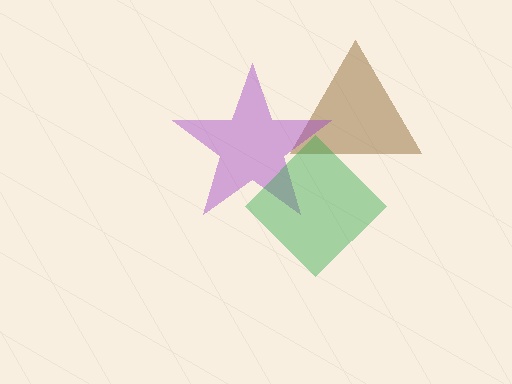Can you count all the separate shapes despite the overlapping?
Yes, there are 3 separate shapes.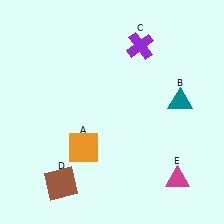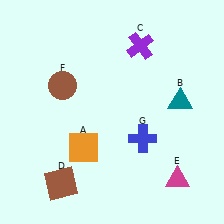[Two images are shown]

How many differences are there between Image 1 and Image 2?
There are 2 differences between the two images.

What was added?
A brown circle (F), a blue cross (G) were added in Image 2.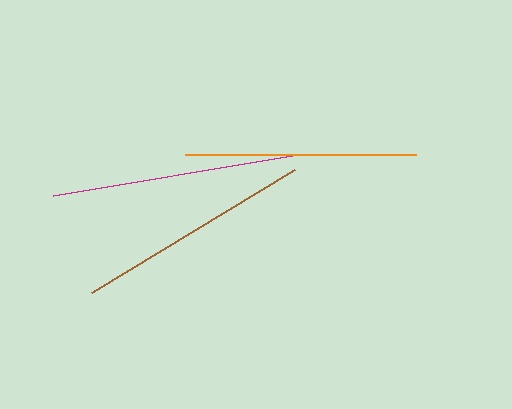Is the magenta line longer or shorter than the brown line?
The magenta line is longer than the brown line.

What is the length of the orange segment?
The orange segment is approximately 231 pixels long.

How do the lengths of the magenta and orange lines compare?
The magenta and orange lines are approximately the same length.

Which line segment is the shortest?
The orange line is the shortest at approximately 231 pixels.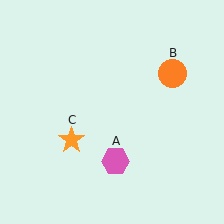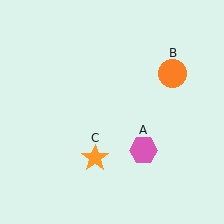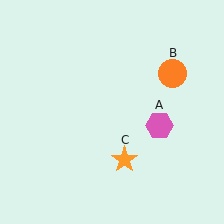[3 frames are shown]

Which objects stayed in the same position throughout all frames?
Orange circle (object B) remained stationary.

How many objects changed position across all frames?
2 objects changed position: pink hexagon (object A), orange star (object C).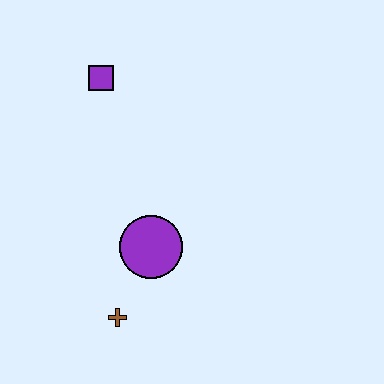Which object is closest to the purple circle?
The brown cross is closest to the purple circle.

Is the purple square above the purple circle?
Yes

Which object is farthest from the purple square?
The brown cross is farthest from the purple square.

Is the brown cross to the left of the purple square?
No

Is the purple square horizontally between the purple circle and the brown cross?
No